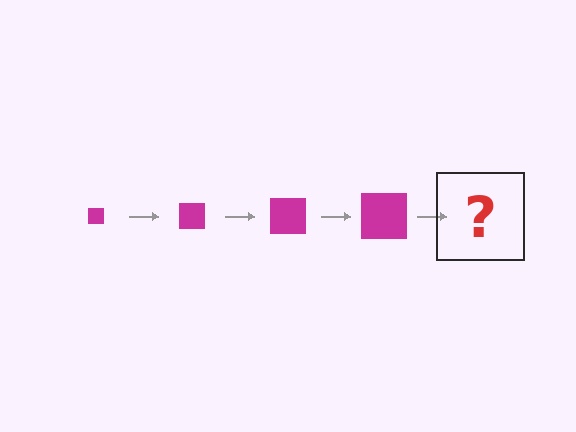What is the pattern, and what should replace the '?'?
The pattern is that the square gets progressively larger each step. The '?' should be a magenta square, larger than the previous one.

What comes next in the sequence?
The next element should be a magenta square, larger than the previous one.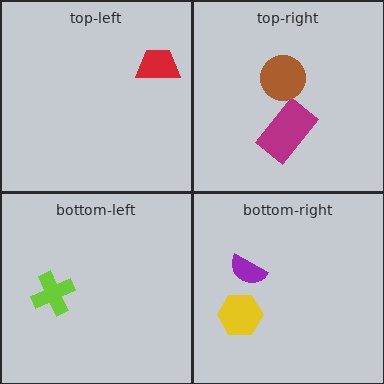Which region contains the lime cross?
The bottom-left region.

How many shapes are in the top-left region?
1.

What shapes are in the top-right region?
The magenta rectangle, the brown circle.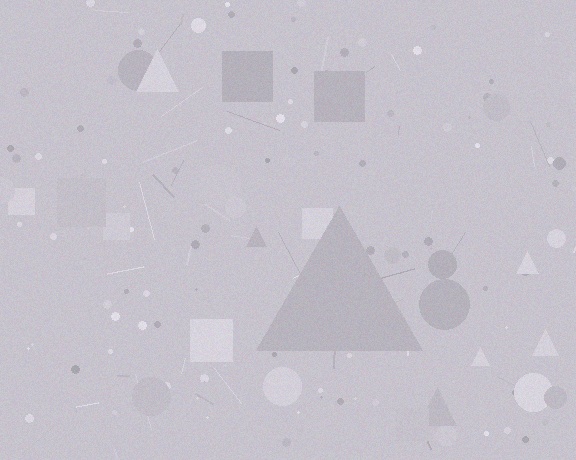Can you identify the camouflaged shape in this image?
The camouflaged shape is a triangle.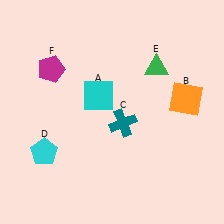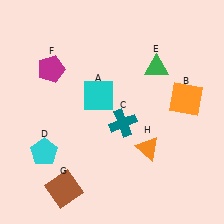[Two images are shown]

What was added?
A brown square (G), an orange triangle (H) were added in Image 2.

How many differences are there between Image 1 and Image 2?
There are 2 differences between the two images.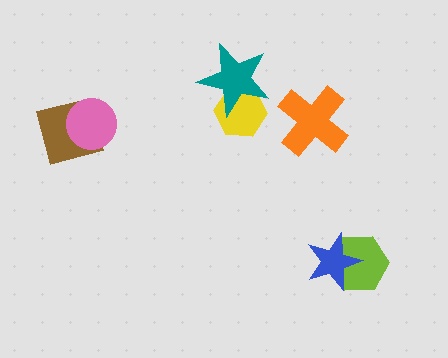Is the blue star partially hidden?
No, no other shape covers it.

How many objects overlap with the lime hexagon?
1 object overlaps with the lime hexagon.